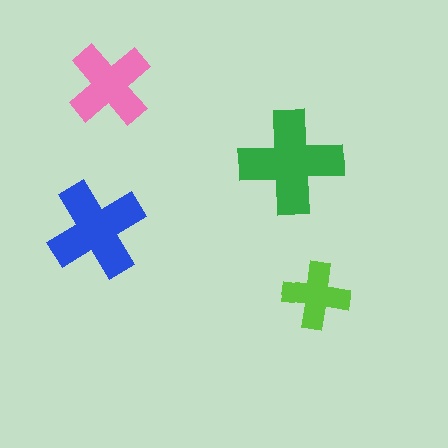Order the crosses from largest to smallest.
the green one, the blue one, the pink one, the lime one.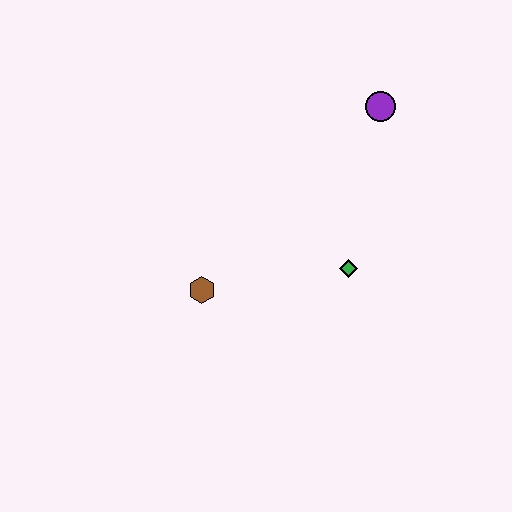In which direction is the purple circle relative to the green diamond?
The purple circle is above the green diamond.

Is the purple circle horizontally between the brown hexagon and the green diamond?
No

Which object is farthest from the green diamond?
The purple circle is farthest from the green diamond.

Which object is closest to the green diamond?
The brown hexagon is closest to the green diamond.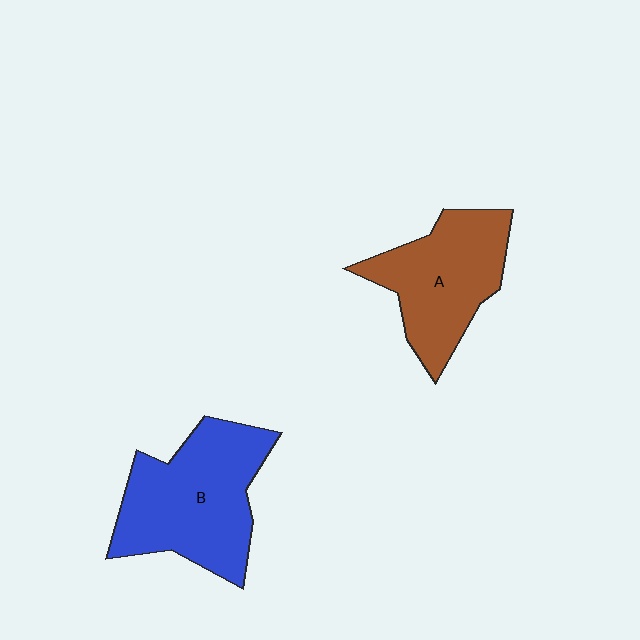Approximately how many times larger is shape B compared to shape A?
Approximately 1.2 times.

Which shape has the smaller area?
Shape A (brown).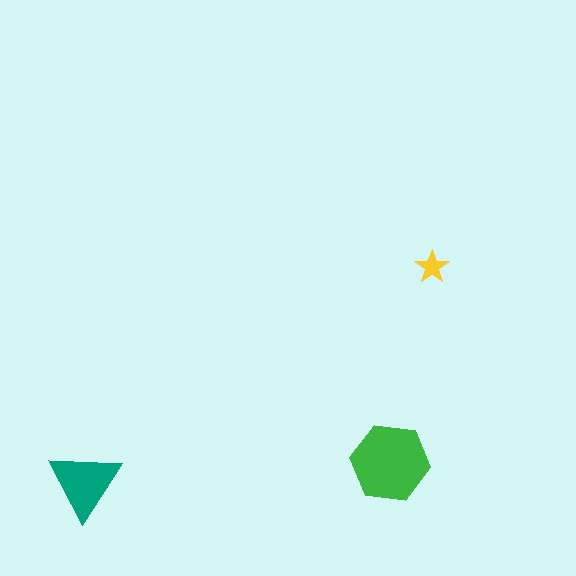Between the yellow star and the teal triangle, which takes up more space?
The teal triangle.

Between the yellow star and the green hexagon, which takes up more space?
The green hexagon.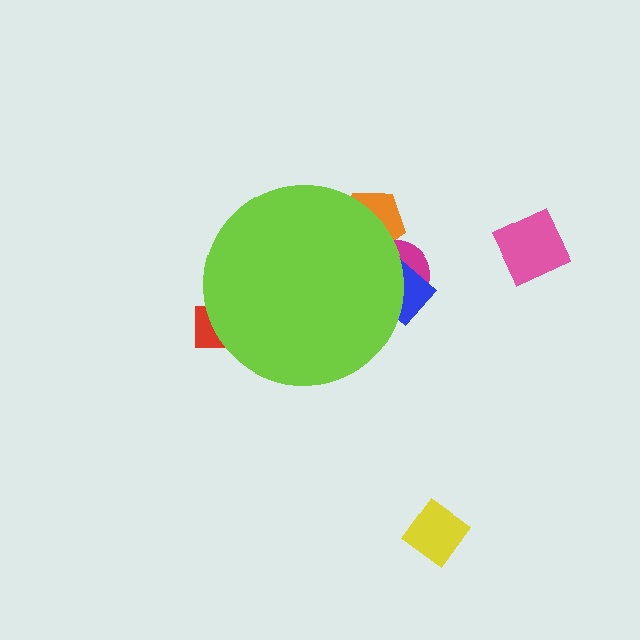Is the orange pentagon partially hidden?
Yes, the orange pentagon is partially hidden behind the lime circle.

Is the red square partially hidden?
Yes, the red square is partially hidden behind the lime circle.